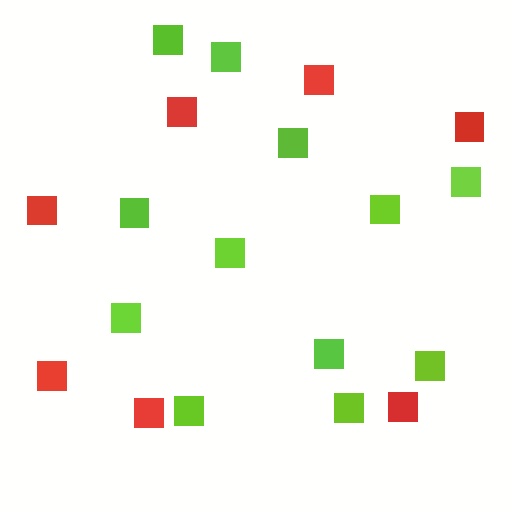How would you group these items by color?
There are 2 groups: one group of red squares (7) and one group of lime squares (12).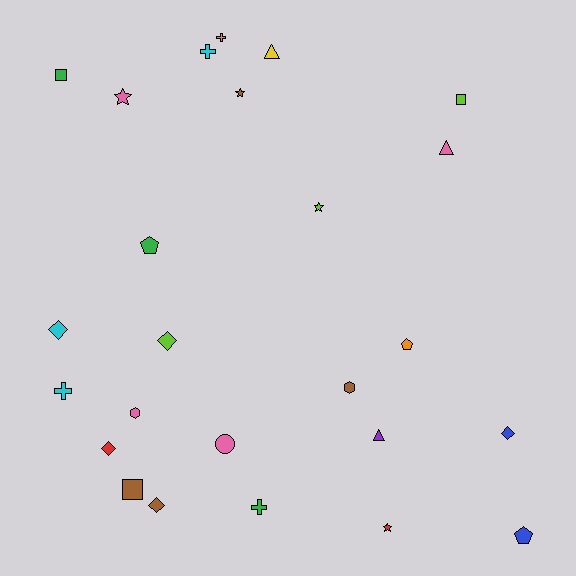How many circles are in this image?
There is 1 circle.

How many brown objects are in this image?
There are 4 brown objects.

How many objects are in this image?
There are 25 objects.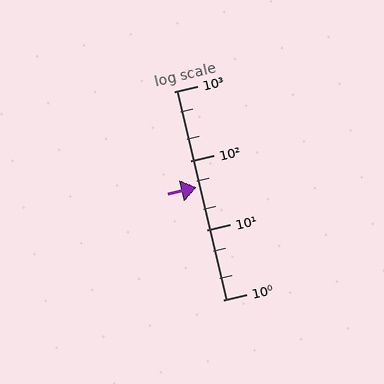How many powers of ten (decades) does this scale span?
The scale spans 3 decades, from 1 to 1000.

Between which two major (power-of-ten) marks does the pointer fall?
The pointer is between 10 and 100.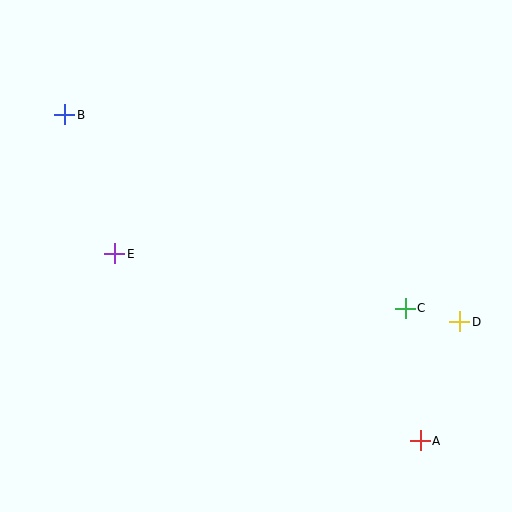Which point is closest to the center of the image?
Point E at (115, 254) is closest to the center.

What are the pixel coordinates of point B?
Point B is at (65, 115).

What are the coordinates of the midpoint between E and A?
The midpoint between E and A is at (267, 347).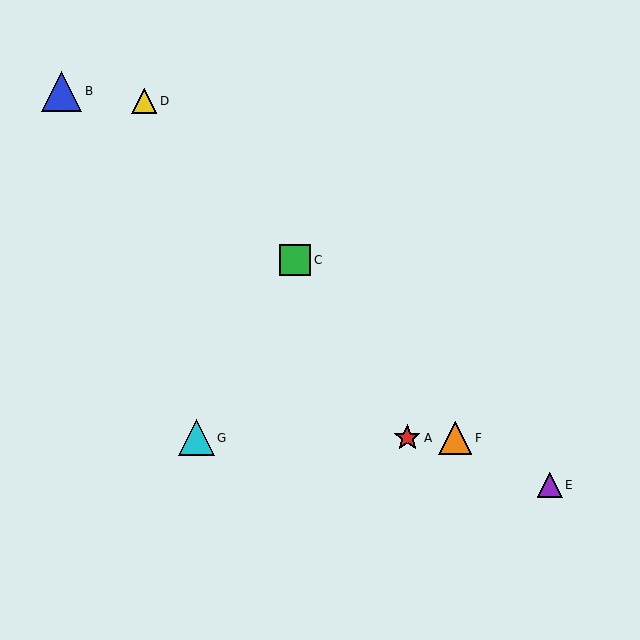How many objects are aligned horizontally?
3 objects (A, F, G) are aligned horizontally.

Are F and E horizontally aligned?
No, F is at y≈438 and E is at y≈485.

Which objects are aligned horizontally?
Objects A, F, G are aligned horizontally.